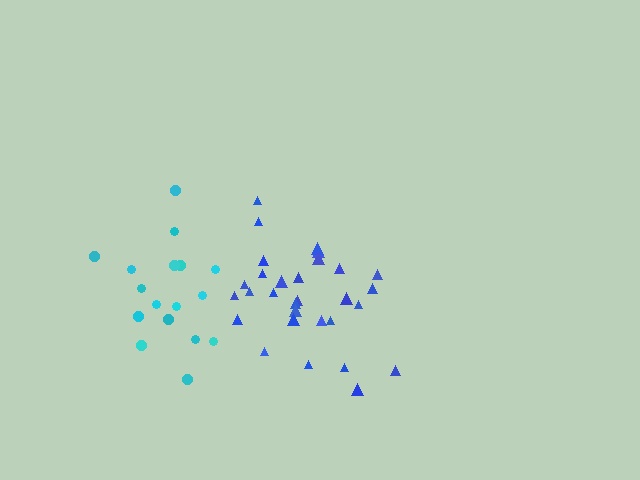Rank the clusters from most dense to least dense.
blue, cyan.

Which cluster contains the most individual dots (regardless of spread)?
Blue (30).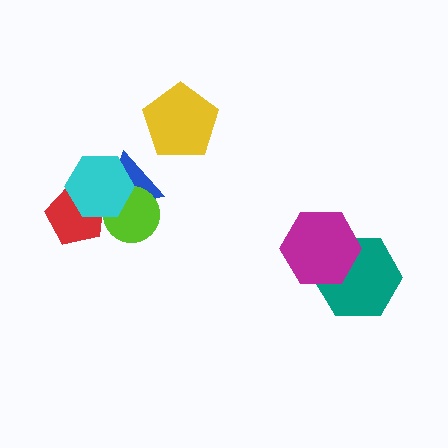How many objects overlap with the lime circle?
2 objects overlap with the lime circle.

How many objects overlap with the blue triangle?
2 objects overlap with the blue triangle.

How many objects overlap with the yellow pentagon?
0 objects overlap with the yellow pentagon.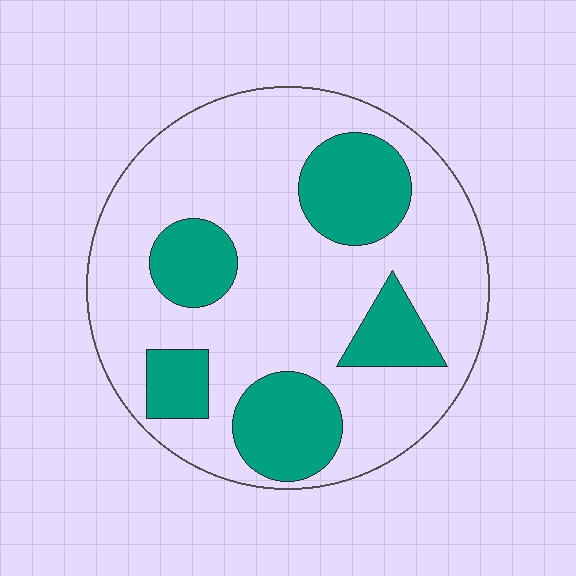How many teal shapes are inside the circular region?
5.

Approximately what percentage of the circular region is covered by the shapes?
Approximately 30%.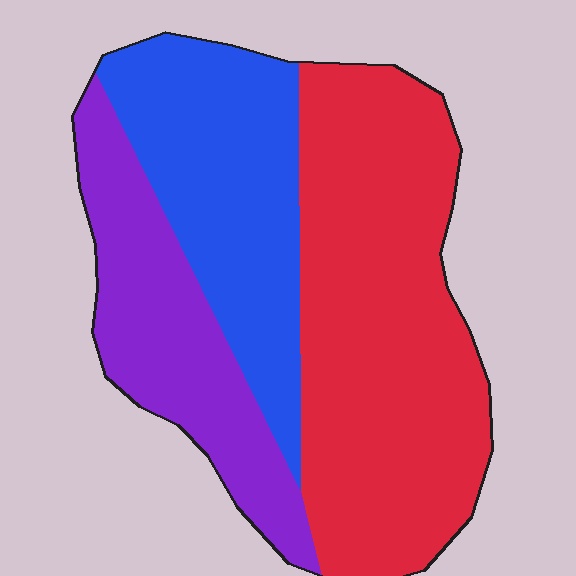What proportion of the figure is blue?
Blue covers about 30% of the figure.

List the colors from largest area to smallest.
From largest to smallest: red, blue, purple.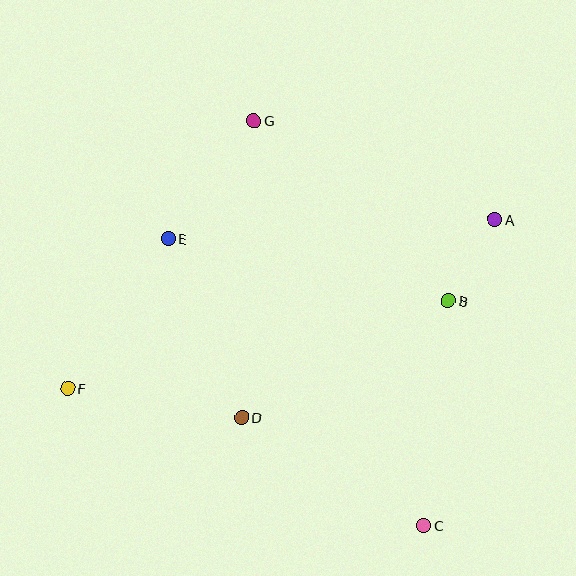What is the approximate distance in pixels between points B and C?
The distance between B and C is approximately 226 pixels.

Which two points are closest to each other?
Points A and B are closest to each other.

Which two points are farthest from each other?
Points A and F are farthest from each other.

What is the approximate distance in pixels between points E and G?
The distance between E and G is approximately 146 pixels.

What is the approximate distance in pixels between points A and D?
The distance between A and D is approximately 321 pixels.